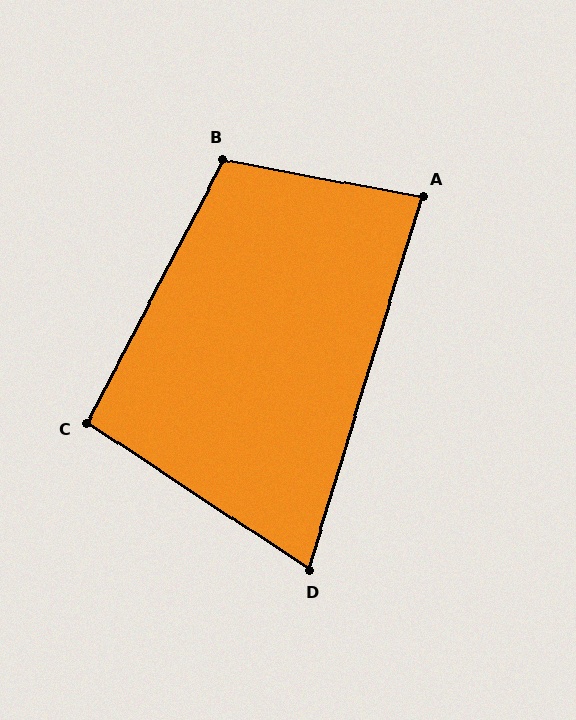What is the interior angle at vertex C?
Approximately 96 degrees (obtuse).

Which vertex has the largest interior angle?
B, at approximately 107 degrees.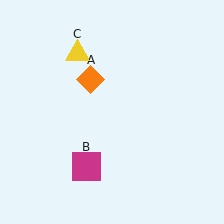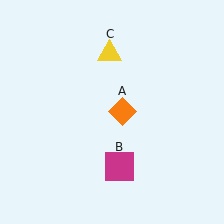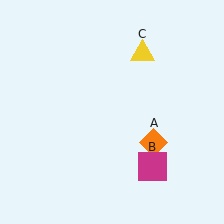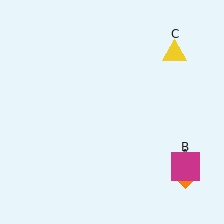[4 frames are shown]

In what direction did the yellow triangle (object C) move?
The yellow triangle (object C) moved right.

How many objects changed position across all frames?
3 objects changed position: orange diamond (object A), magenta square (object B), yellow triangle (object C).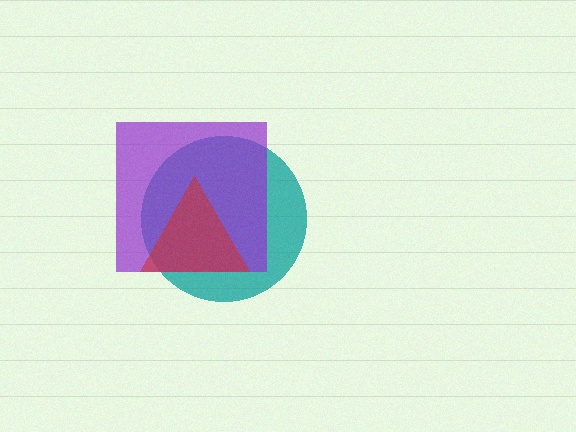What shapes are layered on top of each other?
The layered shapes are: a teal circle, a purple square, a red triangle.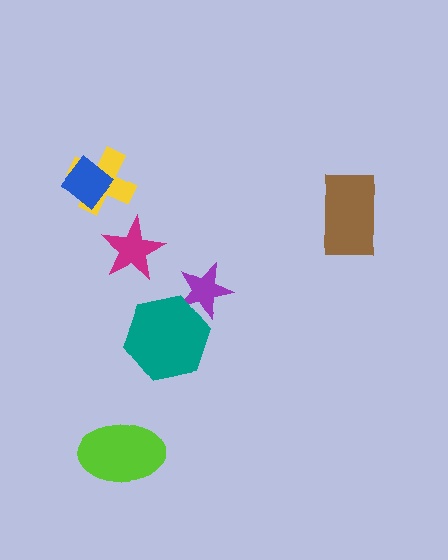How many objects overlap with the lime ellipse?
0 objects overlap with the lime ellipse.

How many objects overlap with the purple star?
1 object overlaps with the purple star.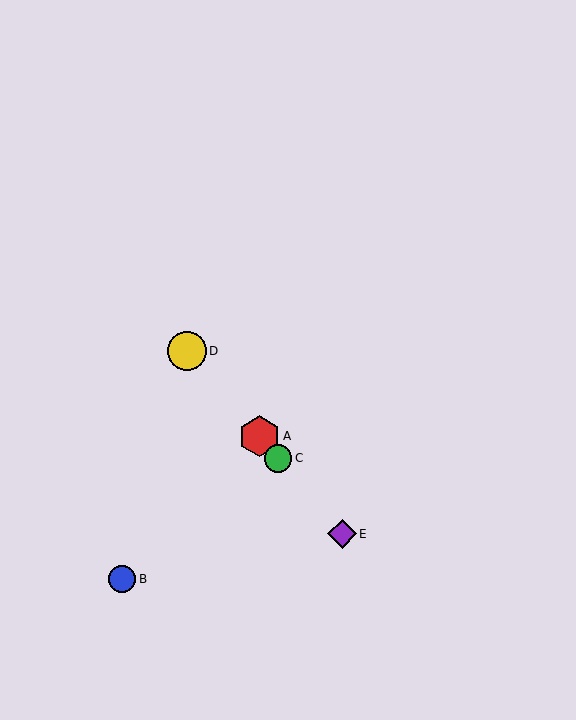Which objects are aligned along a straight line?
Objects A, C, D, E are aligned along a straight line.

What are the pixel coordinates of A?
Object A is at (259, 436).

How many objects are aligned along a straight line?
4 objects (A, C, D, E) are aligned along a straight line.